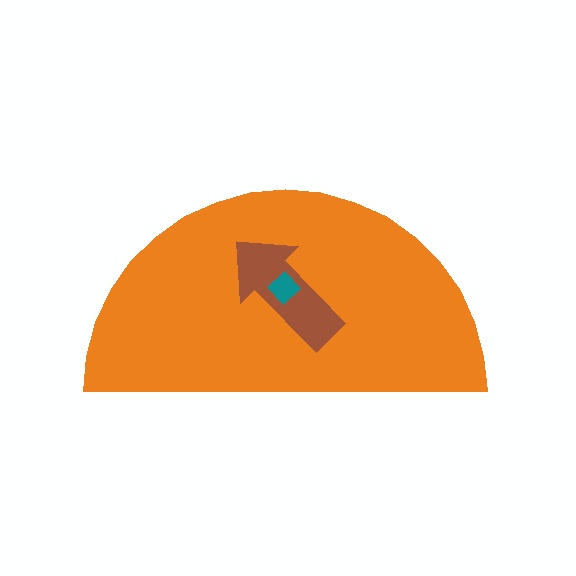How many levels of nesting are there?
3.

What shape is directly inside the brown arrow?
The teal diamond.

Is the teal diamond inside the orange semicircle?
Yes.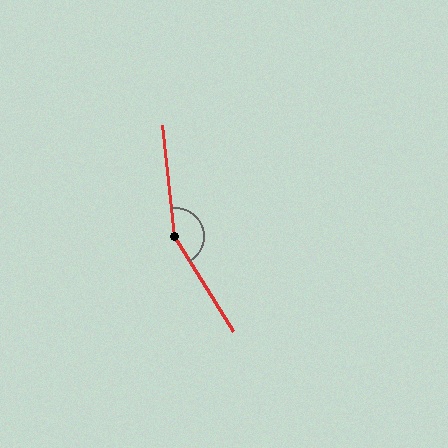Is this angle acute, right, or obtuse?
It is obtuse.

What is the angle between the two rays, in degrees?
Approximately 155 degrees.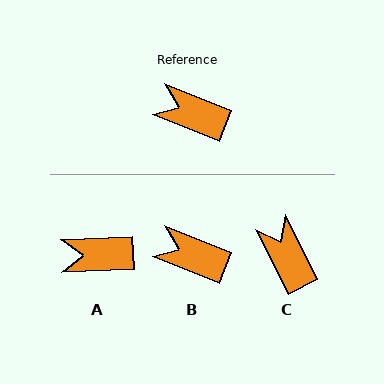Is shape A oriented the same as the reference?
No, it is off by about 24 degrees.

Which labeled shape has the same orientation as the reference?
B.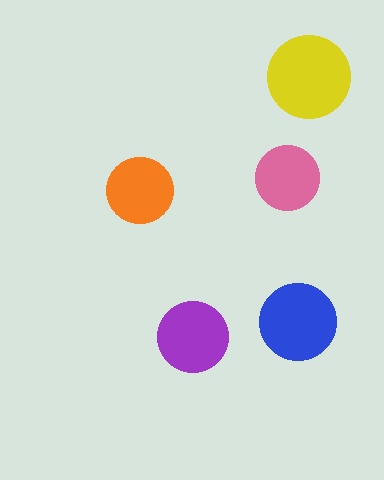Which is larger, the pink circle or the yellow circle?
The yellow one.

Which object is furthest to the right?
The yellow circle is rightmost.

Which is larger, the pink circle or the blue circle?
The blue one.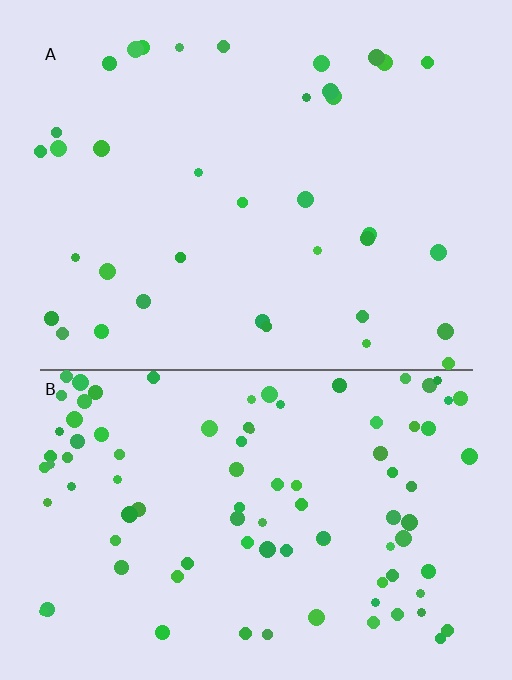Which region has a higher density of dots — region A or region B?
B (the bottom).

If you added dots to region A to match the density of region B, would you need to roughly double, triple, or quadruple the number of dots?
Approximately triple.